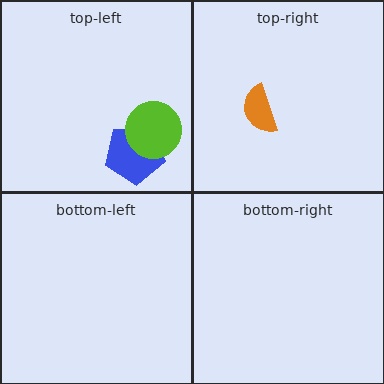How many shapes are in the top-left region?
2.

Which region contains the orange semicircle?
The top-right region.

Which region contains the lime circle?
The top-left region.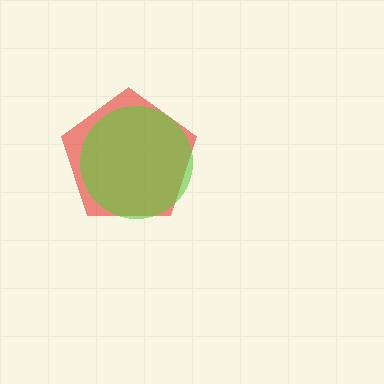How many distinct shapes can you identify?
There are 2 distinct shapes: a red pentagon, a lime circle.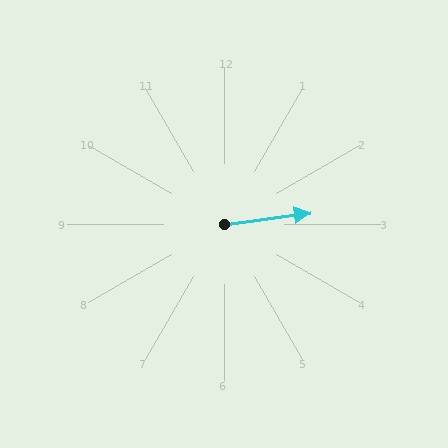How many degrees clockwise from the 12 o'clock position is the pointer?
Approximately 83 degrees.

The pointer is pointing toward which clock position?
Roughly 3 o'clock.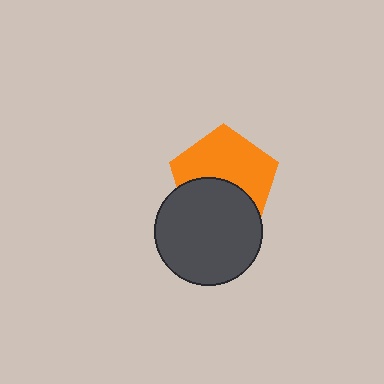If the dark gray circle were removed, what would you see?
You would see the complete orange pentagon.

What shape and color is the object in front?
The object in front is a dark gray circle.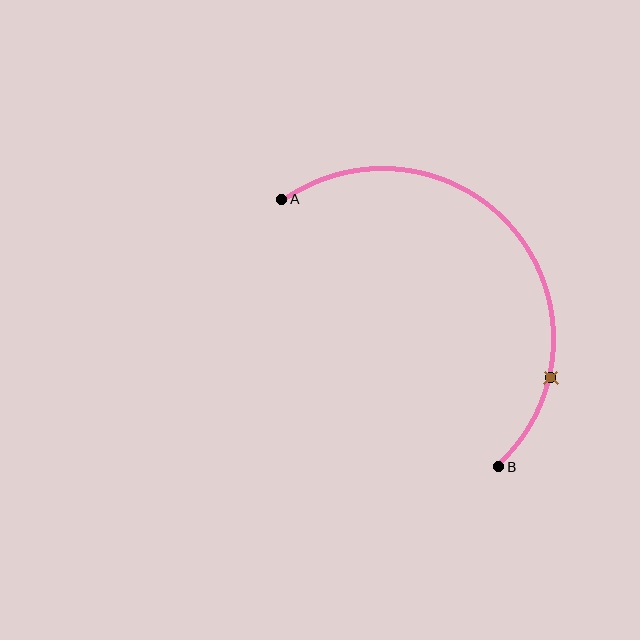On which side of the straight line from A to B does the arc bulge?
The arc bulges above and to the right of the straight line connecting A and B.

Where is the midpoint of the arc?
The arc midpoint is the point on the curve farthest from the straight line joining A and B. It sits above and to the right of that line.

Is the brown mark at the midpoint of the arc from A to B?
No. The brown mark lies on the arc but is closer to endpoint B. The arc midpoint would be at the point on the curve equidistant along the arc from both A and B.